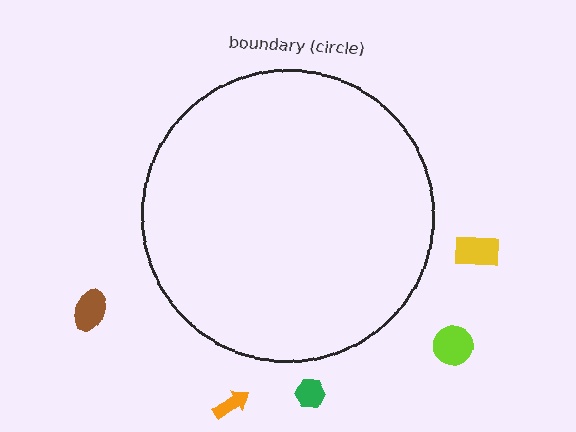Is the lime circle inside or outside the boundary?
Outside.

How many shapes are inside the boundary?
0 inside, 5 outside.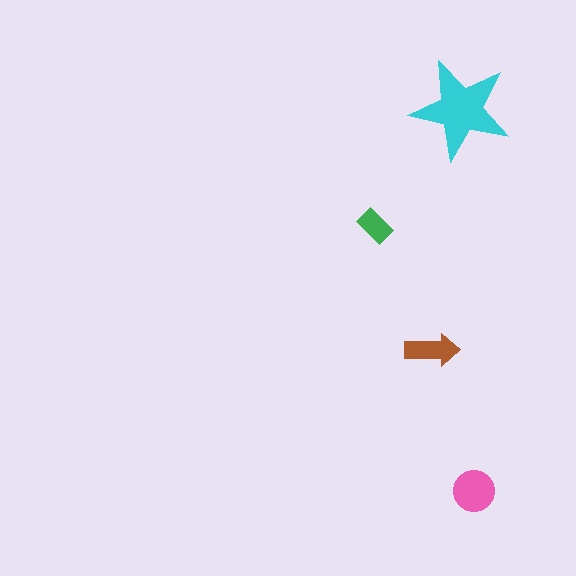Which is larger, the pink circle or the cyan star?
The cyan star.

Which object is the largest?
The cyan star.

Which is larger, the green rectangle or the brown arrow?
The brown arrow.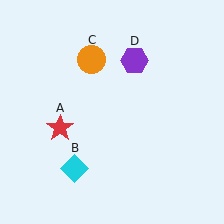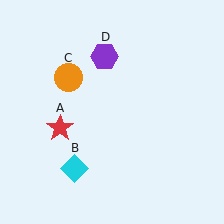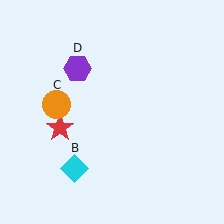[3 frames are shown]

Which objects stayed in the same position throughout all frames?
Red star (object A) and cyan diamond (object B) remained stationary.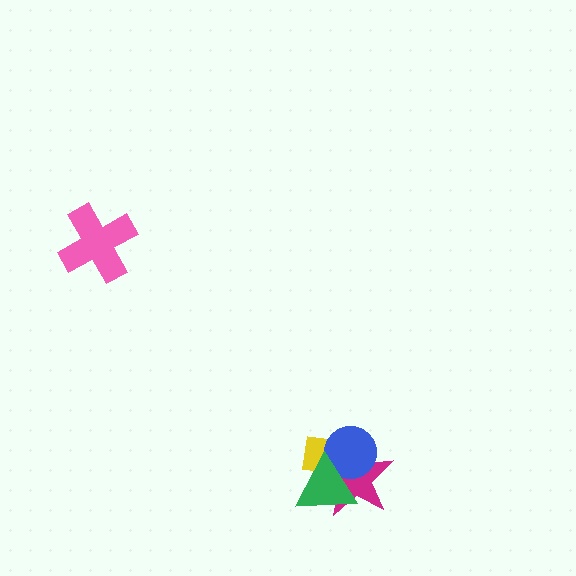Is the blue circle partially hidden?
Yes, it is partially covered by another shape.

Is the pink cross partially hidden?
No, no other shape covers it.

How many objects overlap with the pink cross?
0 objects overlap with the pink cross.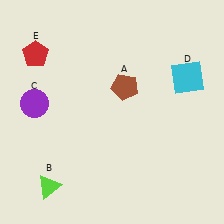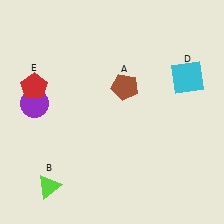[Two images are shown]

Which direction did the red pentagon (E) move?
The red pentagon (E) moved down.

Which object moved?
The red pentagon (E) moved down.